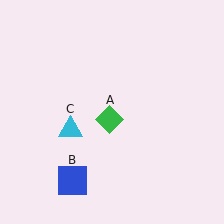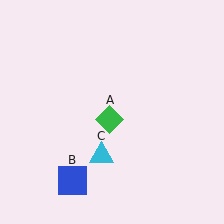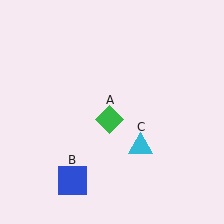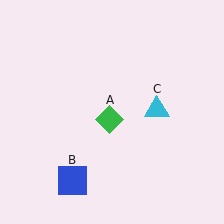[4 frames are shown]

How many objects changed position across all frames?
1 object changed position: cyan triangle (object C).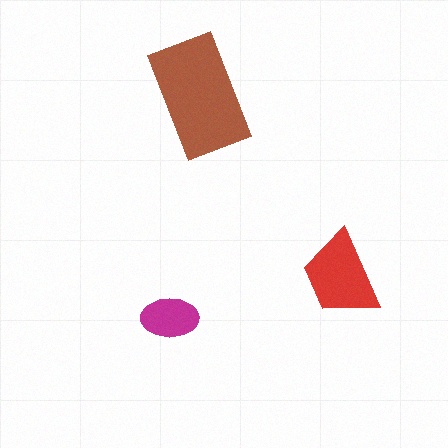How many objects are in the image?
There are 3 objects in the image.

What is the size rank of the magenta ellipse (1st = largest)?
3rd.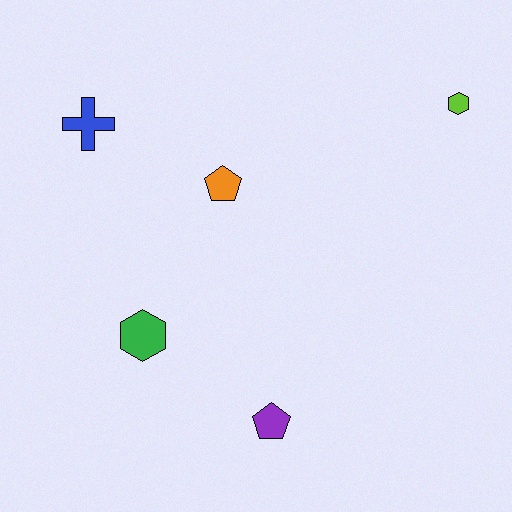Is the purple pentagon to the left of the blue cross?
No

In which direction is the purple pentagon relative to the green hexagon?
The purple pentagon is to the right of the green hexagon.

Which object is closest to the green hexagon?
The purple pentagon is closest to the green hexagon.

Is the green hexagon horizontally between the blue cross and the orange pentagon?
Yes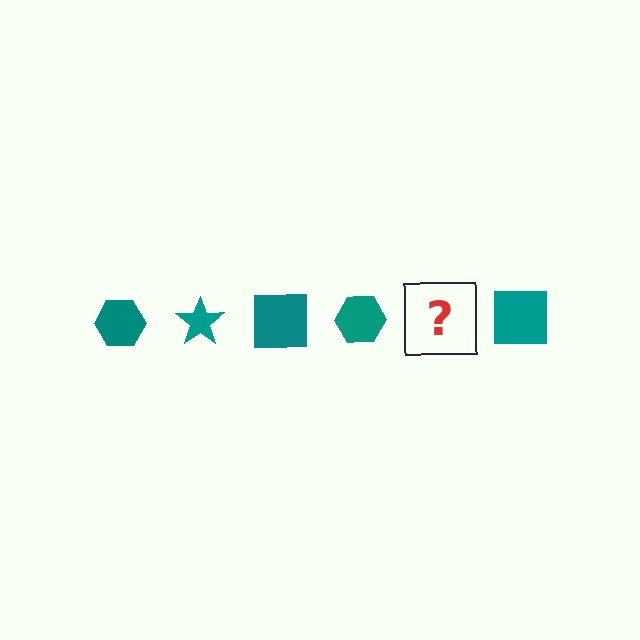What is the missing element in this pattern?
The missing element is a teal star.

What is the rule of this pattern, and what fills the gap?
The rule is that the pattern cycles through hexagon, star, square shapes in teal. The gap should be filled with a teal star.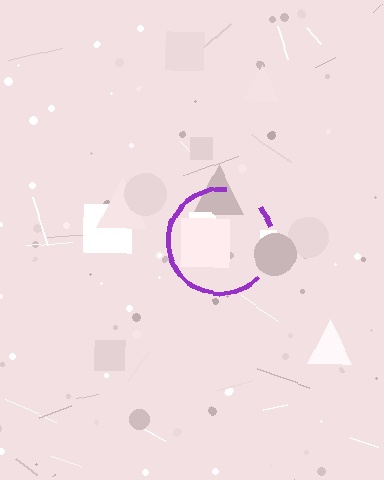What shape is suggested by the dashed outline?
The dashed outline suggests a circle.